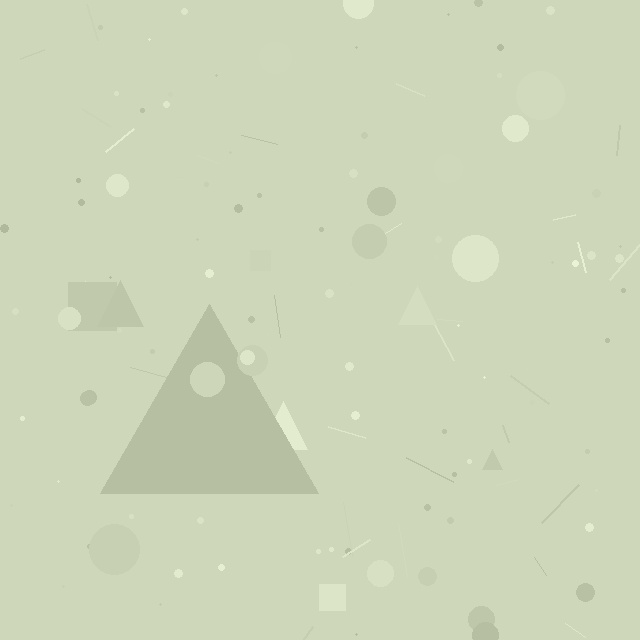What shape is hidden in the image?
A triangle is hidden in the image.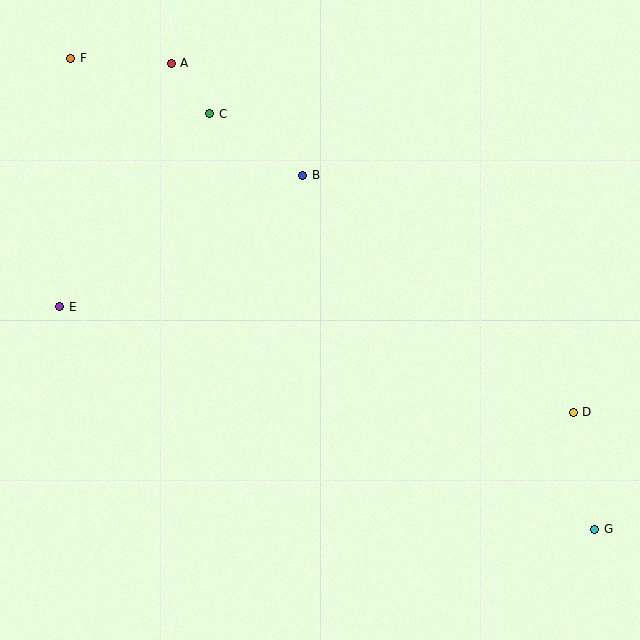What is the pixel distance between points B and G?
The distance between B and G is 459 pixels.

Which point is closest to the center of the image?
Point B at (303, 175) is closest to the center.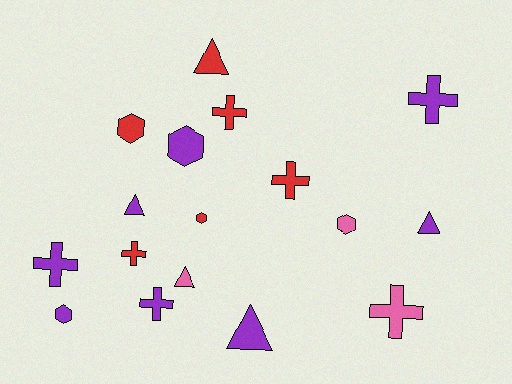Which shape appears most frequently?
Cross, with 7 objects.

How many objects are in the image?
There are 17 objects.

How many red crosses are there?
There are 3 red crosses.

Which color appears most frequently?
Purple, with 8 objects.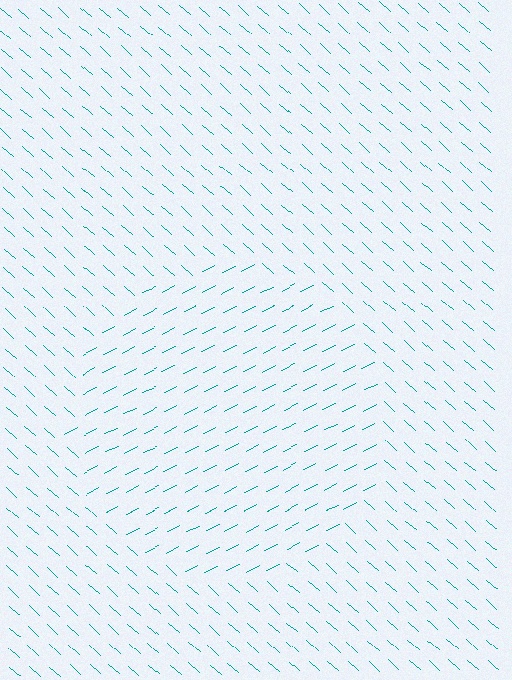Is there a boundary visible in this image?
Yes, there is a texture boundary formed by a change in line orientation.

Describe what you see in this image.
The image is filled with small teal line segments. A circle region in the image has lines oriented differently from the surrounding lines, creating a visible texture boundary.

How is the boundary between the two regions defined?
The boundary is defined purely by a change in line orientation (approximately 68 degrees difference). All lines are the same color and thickness.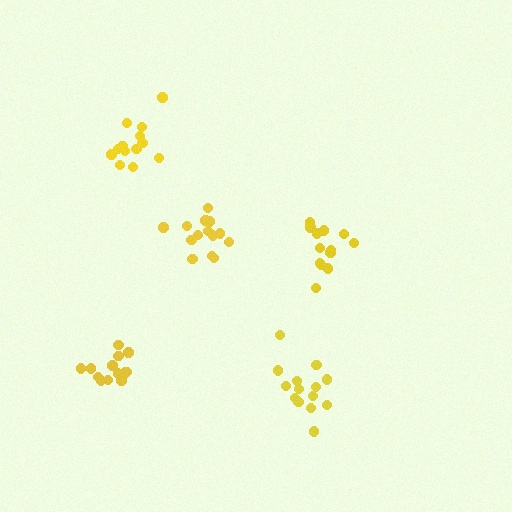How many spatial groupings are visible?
There are 5 spatial groupings.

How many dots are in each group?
Group 1: 13 dots, Group 2: 13 dots, Group 3: 14 dots, Group 4: 13 dots, Group 5: 15 dots (68 total).